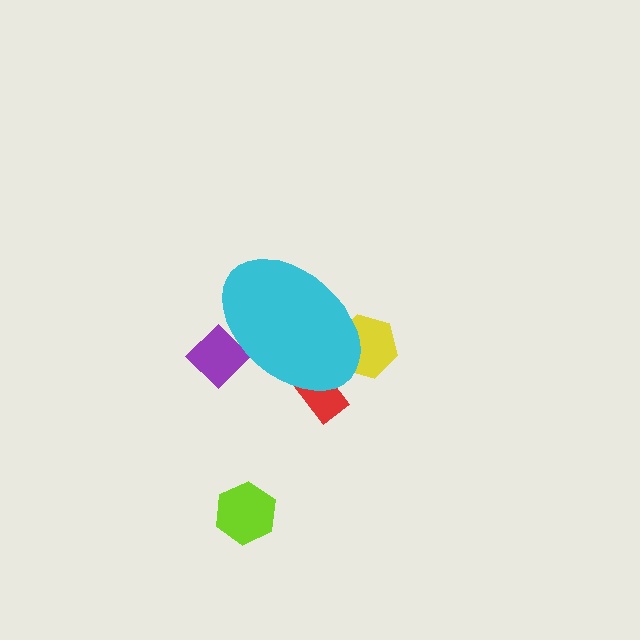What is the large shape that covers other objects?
A cyan ellipse.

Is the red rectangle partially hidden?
Yes, the red rectangle is partially hidden behind the cyan ellipse.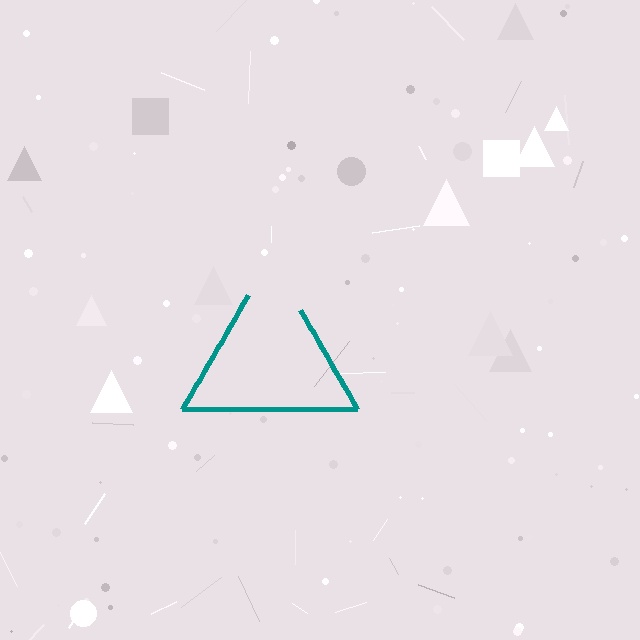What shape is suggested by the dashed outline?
The dashed outline suggests a triangle.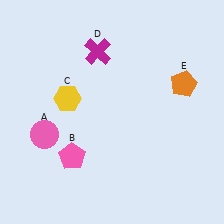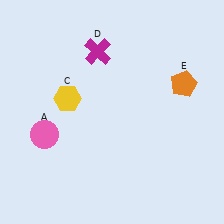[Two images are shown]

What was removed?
The pink pentagon (B) was removed in Image 2.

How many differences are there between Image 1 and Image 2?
There is 1 difference between the two images.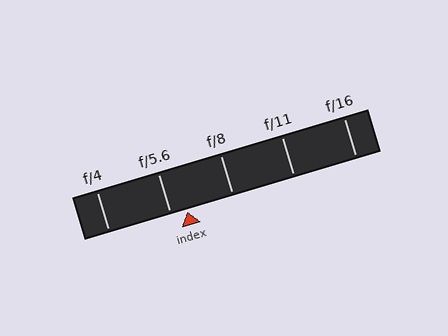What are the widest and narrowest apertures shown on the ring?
The widest aperture shown is f/4 and the narrowest is f/16.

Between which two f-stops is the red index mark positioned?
The index mark is between f/5.6 and f/8.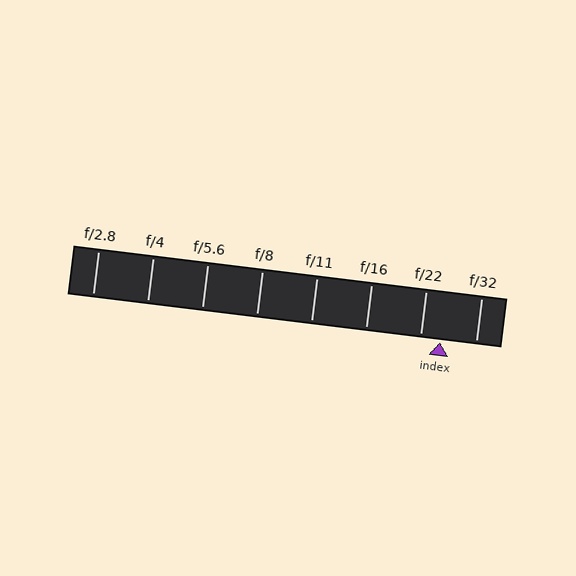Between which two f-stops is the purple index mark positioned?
The index mark is between f/22 and f/32.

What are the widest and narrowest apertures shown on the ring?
The widest aperture shown is f/2.8 and the narrowest is f/32.